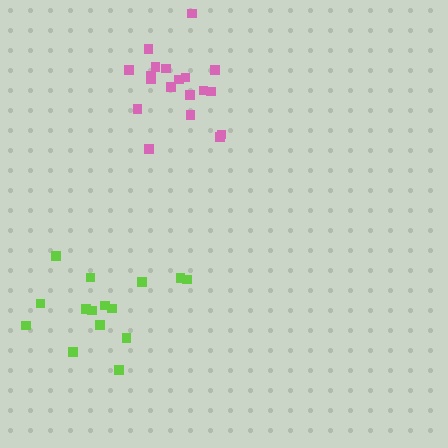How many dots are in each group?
Group 1: 15 dots, Group 2: 19 dots (34 total).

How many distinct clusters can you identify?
There are 2 distinct clusters.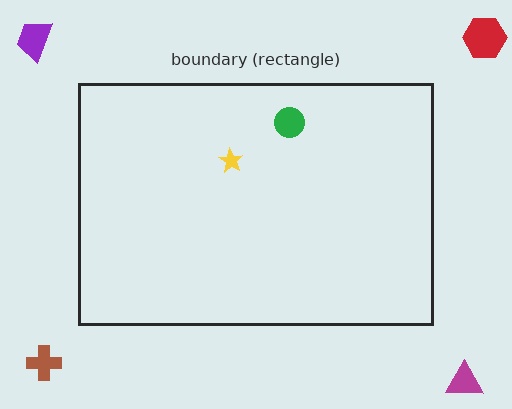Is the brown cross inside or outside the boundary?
Outside.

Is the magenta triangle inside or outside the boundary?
Outside.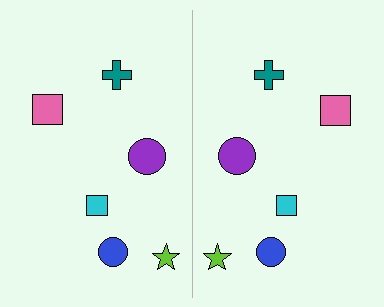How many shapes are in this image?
There are 12 shapes in this image.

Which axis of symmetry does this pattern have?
The pattern has a vertical axis of symmetry running through the center of the image.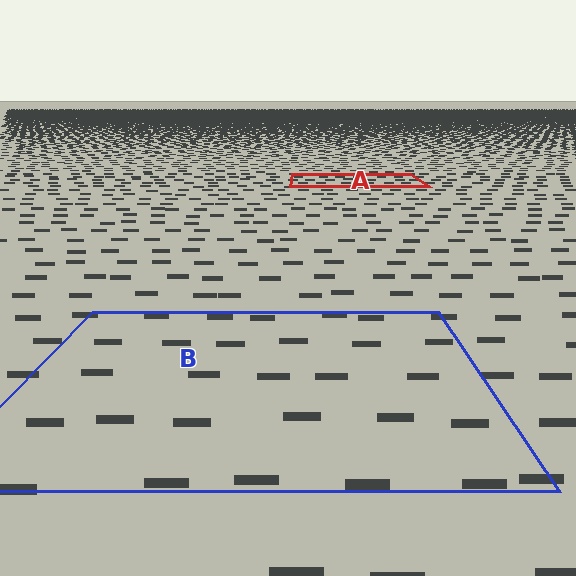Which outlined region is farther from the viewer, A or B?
Region A is farther from the viewer — the texture elements inside it appear smaller and more densely packed.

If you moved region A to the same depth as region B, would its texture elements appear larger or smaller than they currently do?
They would appear larger. At a closer depth, the same texture elements are projected at a bigger on-screen size.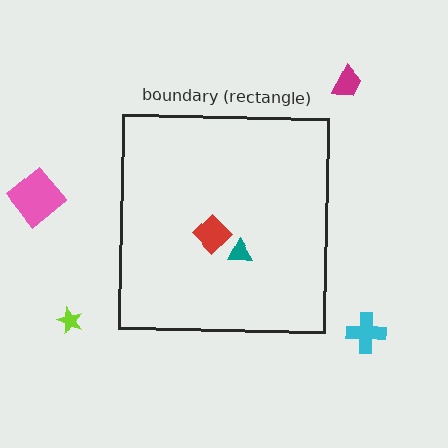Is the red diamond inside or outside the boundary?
Inside.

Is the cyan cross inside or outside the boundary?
Outside.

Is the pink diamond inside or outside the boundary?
Outside.